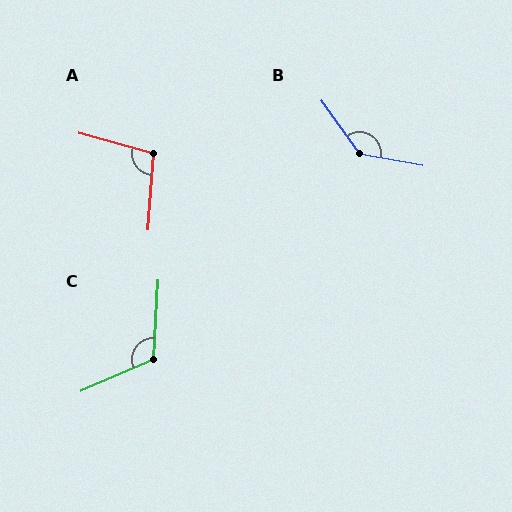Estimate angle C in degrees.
Approximately 117 degrees.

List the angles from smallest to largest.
A (101°), C (117°), B (136°).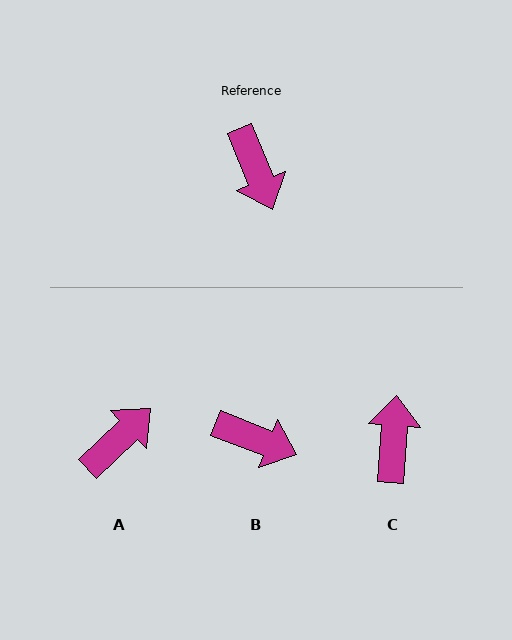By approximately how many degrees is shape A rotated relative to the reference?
Approximately 112 degrees counter-clockwise.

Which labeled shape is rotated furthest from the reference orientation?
C, about 154 degrees away.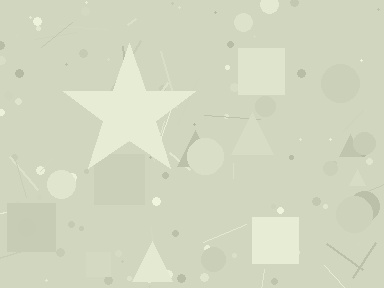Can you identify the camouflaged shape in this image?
The camouflaged shape is a star.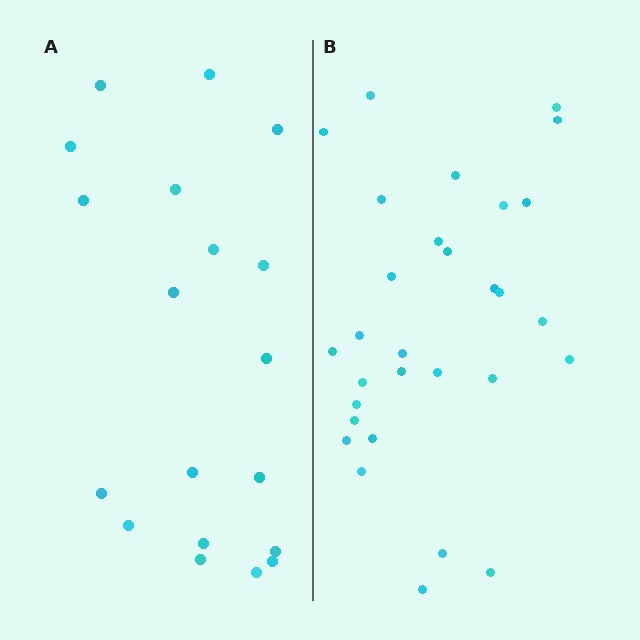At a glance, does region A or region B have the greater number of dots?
Region B (the right region) has more dots.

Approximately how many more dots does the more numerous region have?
Region B has roughly 12 or so more dots than region A.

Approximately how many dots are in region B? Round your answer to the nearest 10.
About 30 dots.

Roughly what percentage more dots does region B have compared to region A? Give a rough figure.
About 60% more.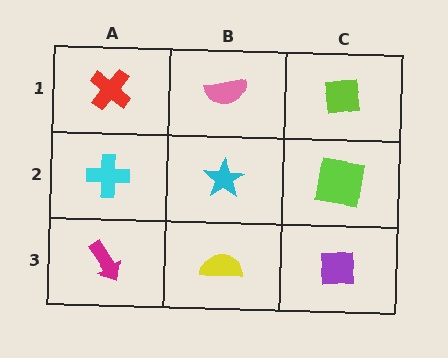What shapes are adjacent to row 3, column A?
A cyan cross (row 2, column A), a yellow semicircle (row 3, column B).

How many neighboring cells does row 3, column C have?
2.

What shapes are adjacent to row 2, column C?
A lime square (row 1, column C), a purple square (row 3, column C), a cyan star (row 2, column B).